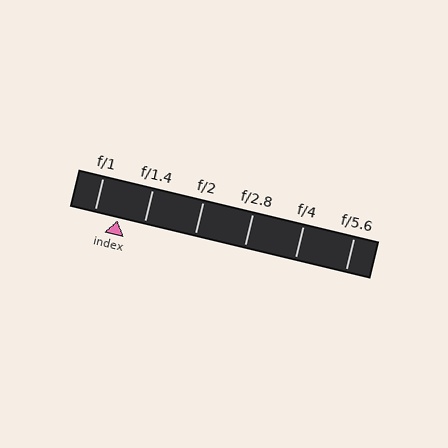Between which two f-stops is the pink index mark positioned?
The index mark is between f/1 and f/1.4.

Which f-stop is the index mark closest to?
The index mark is closest to f/1.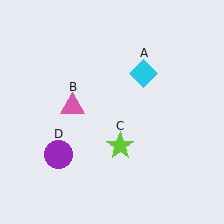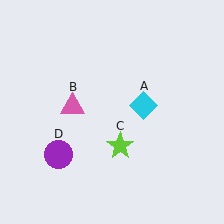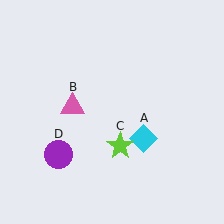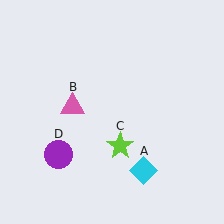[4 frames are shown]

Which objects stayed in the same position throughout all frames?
Pink triangle (object B) and lime star (object C) and purple circle (object D) remained stationary.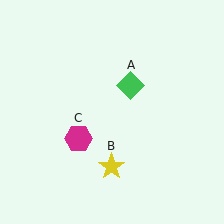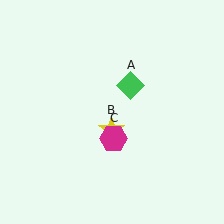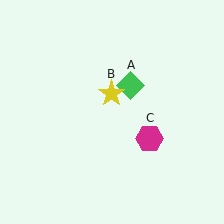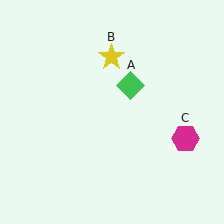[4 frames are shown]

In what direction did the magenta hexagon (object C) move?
The magenta hexagon (object C) moved right.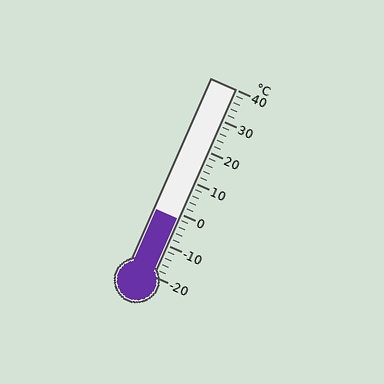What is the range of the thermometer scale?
The thermometer scale ranges from -20°C to 40°C.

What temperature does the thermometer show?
The thermometer shows approximately -2°C.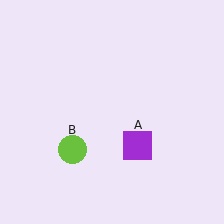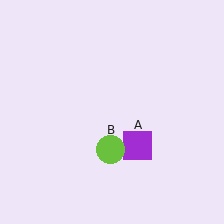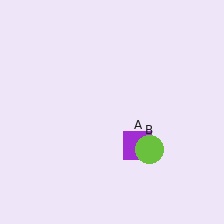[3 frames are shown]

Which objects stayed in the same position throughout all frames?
Purple square (object A) remained stationary.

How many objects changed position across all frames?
1 object changed position: lime circle (object B).